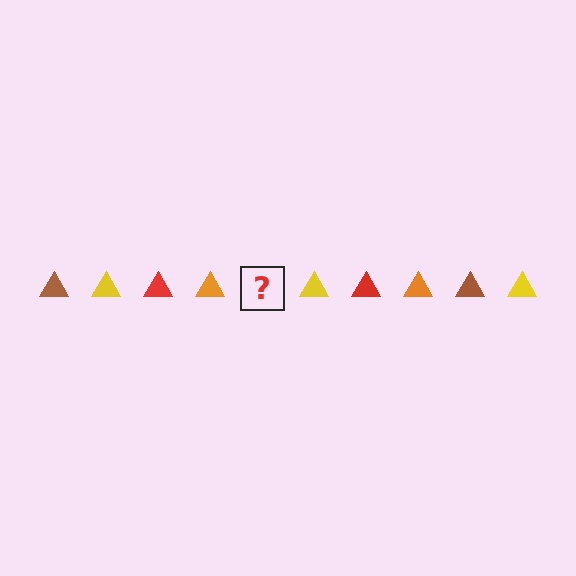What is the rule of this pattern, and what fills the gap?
The rule is that the pattern cycles through brown, yellow, red, orange triangles. The gap should be filled with a brown triangle.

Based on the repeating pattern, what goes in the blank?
The blank should be a brown triangle.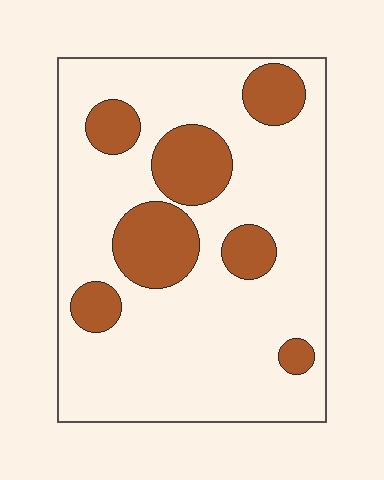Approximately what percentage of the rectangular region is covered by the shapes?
Approximately 25%.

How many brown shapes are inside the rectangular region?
7.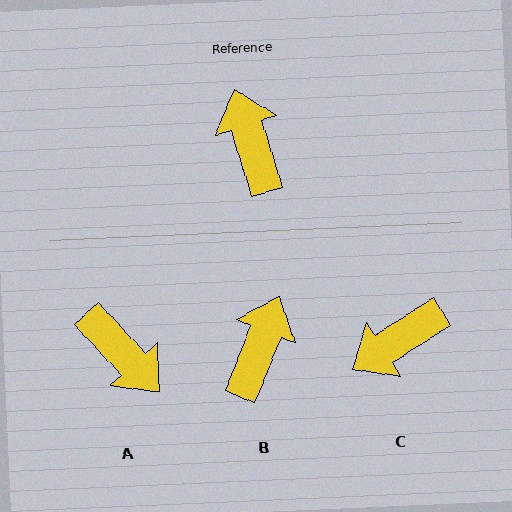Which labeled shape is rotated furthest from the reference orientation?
A, about 155 degrees away.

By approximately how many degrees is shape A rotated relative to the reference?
Approximately 155 degrees clockwise.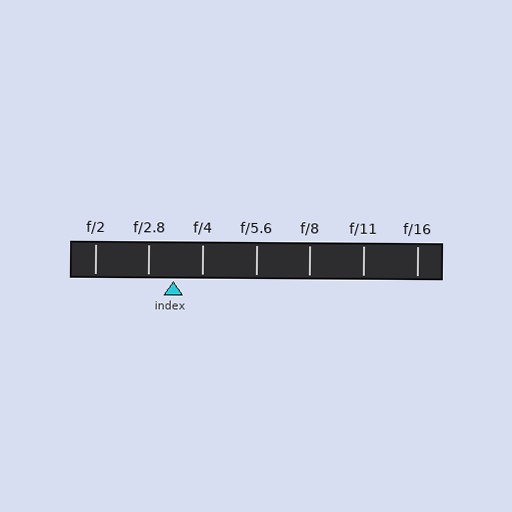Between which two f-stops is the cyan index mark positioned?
The index mark is between f/2.8 and f/4.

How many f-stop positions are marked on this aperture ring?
There are 7 f-stop positions marked.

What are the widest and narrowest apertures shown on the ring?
The widest aperture shown is f/2 and the narrowest is f/16.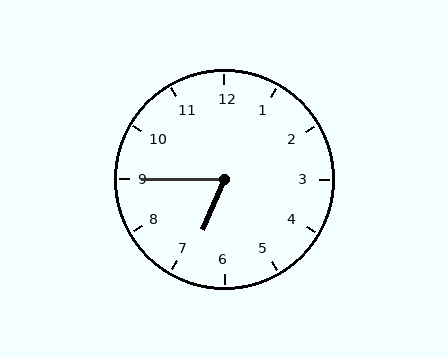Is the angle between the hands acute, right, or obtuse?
It is acute.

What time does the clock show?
6:45.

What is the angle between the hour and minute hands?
Approximately 68 degrees.